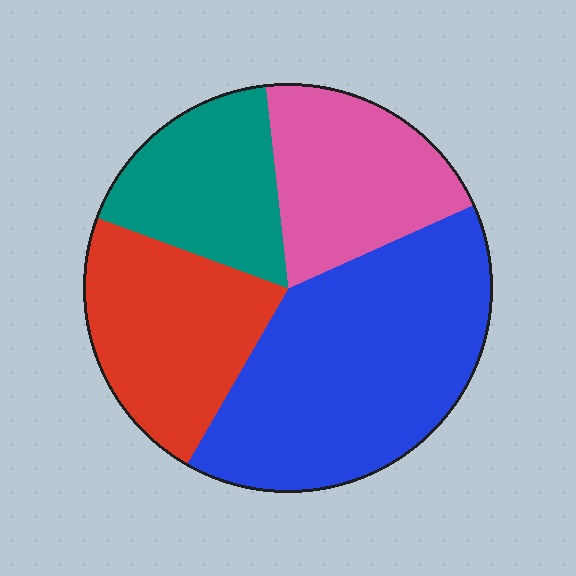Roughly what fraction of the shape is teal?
Teal covers 18% of the shape.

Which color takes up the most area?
Blue, at roughly 40%.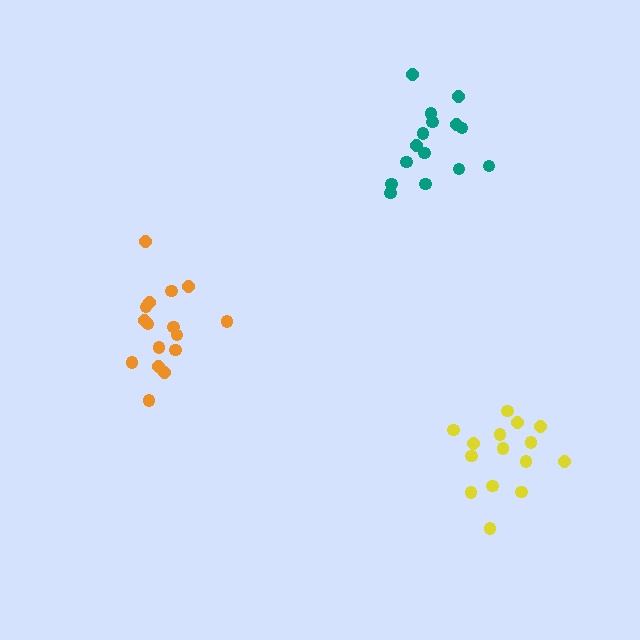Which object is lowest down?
The yellow cluster is bottommost.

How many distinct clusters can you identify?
There are 3 distinct clusters.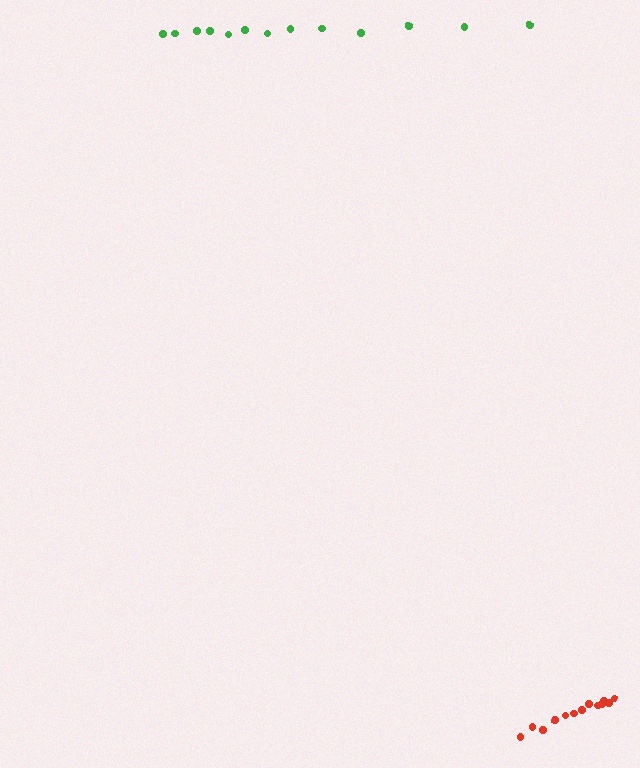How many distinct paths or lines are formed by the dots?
There are 2 distinct paths.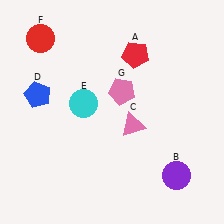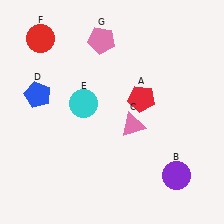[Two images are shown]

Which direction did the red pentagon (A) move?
The red pentagon (A) moved down.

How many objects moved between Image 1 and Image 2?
2 objects moved between the two images.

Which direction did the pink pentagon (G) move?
The pink pentagon (G) moved up.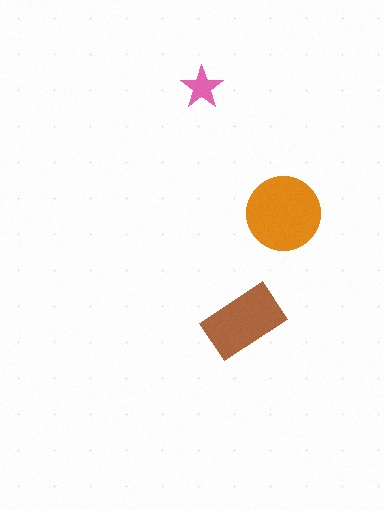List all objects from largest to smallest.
The orange circle, the brown rectangle, the pink star.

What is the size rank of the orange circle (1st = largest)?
1st.